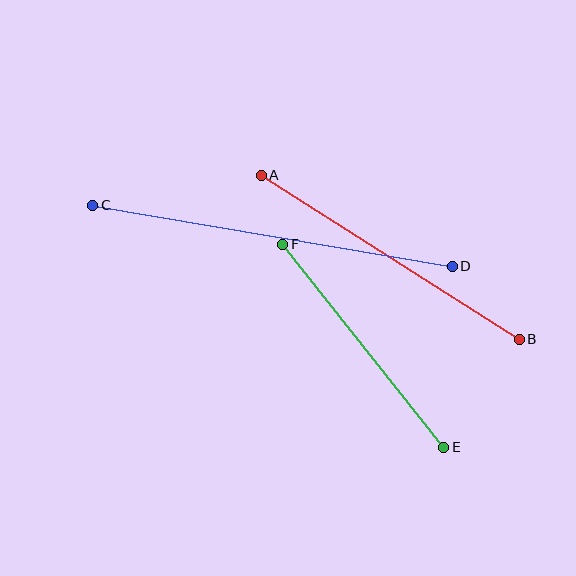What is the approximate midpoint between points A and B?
The midpoint is at approximately (390, 257) pixels.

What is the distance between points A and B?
The distance is approximately 306 pixels.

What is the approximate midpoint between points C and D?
The midpoint is at approximately (273, 236) pixels.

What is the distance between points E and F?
The distance is approximately 259 pixels.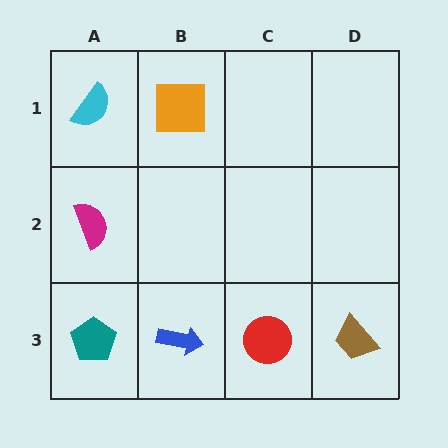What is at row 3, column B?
A blue arrow.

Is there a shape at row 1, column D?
No, that cell is empty.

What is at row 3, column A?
A teal pentagon.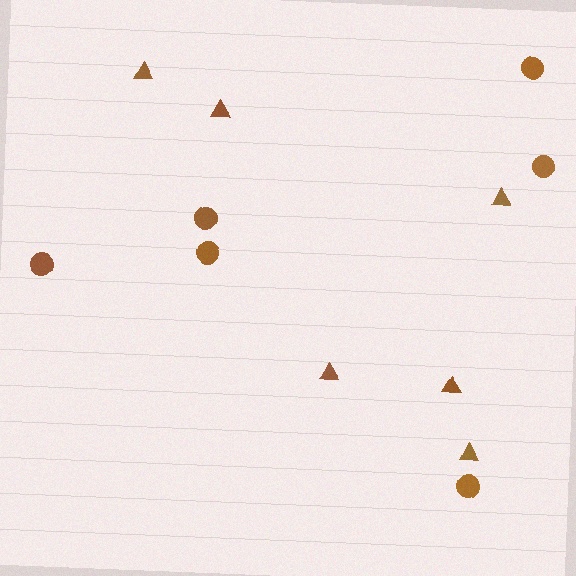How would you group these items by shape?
There are 2 groups: one group of triangles (6) and one group of circles (6).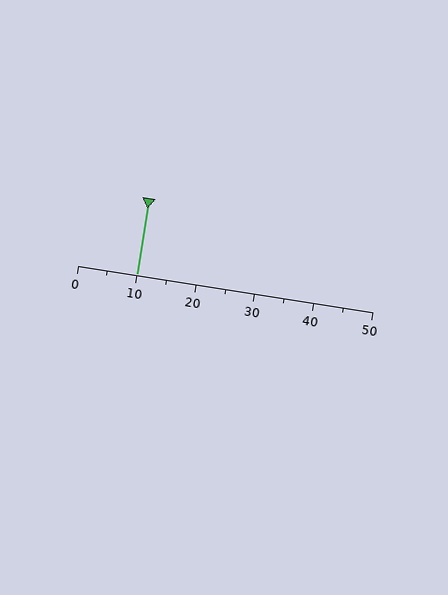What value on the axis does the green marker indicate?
The marker indicates approximately 10.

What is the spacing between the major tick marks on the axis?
The major ticks are spaced 10 apart.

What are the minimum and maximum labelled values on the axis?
The axis runs from 0 to 50.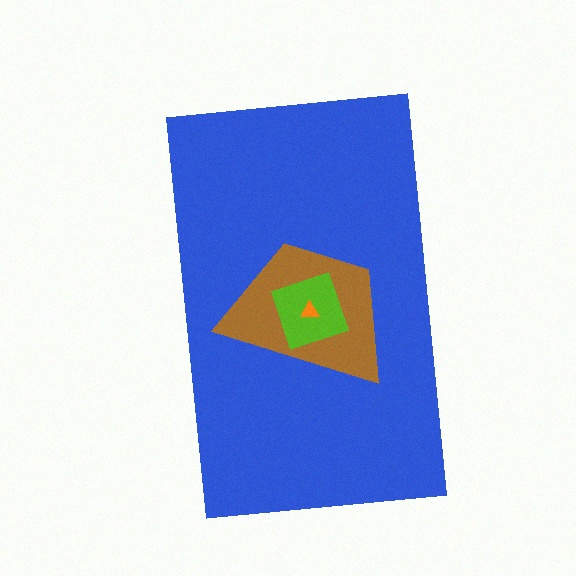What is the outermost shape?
The blue rectangle.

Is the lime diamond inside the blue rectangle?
Yes.